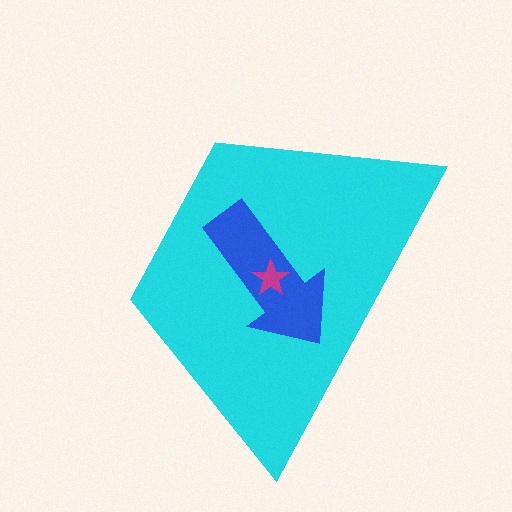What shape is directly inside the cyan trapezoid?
The blue arrow.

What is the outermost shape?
The cyan trapezoid.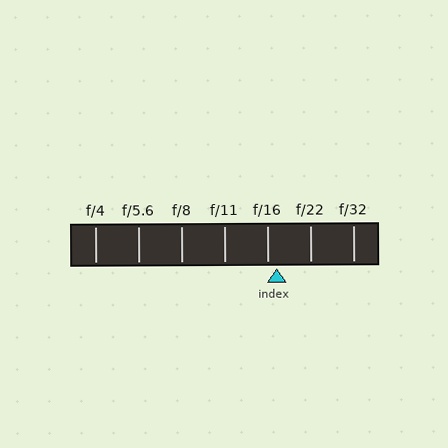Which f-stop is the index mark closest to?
The index mark is closest to f/16.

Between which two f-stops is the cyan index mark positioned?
The index mark is between f/16 and f/22.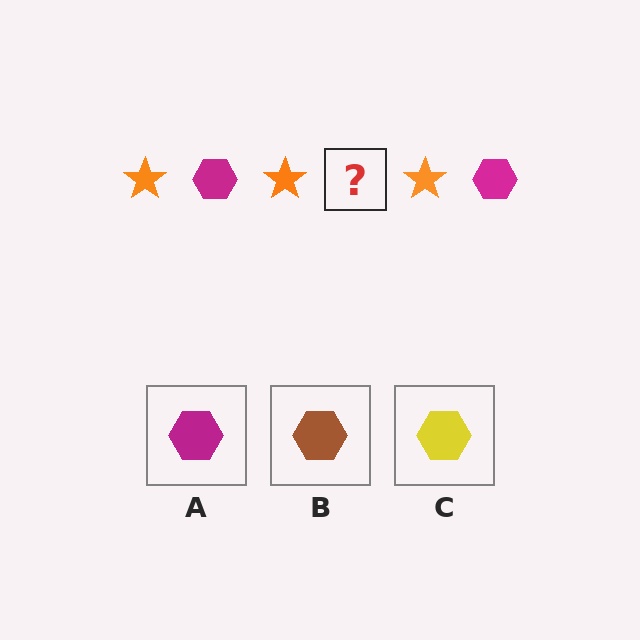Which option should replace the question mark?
Option A.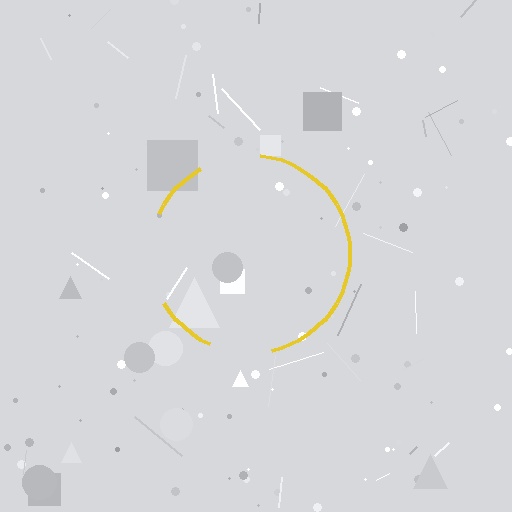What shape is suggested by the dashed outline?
The dashed outline suggests a circle.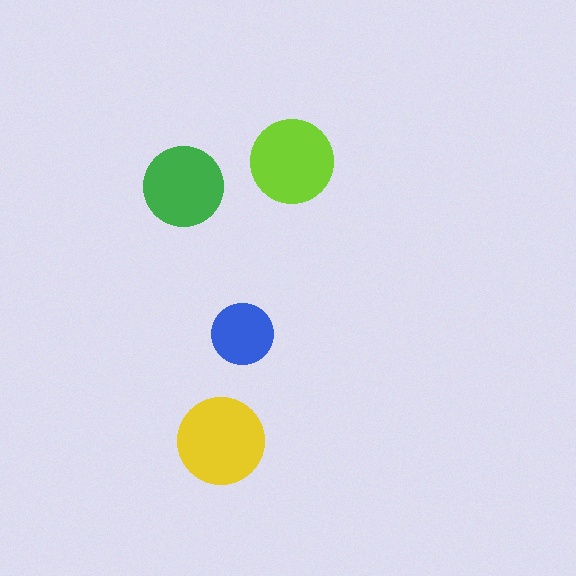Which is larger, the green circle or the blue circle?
The green one.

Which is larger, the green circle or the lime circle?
The lime one.